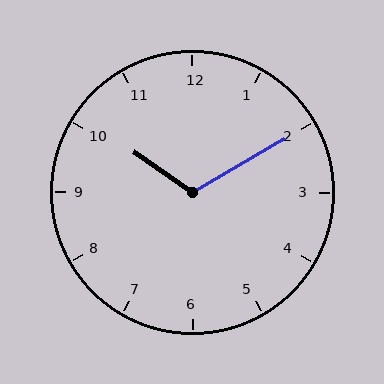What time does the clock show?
10:10.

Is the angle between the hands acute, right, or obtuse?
It is obtuse.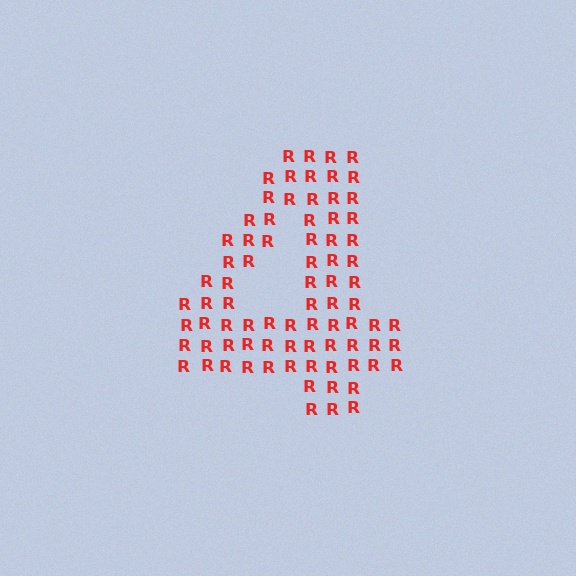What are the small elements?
The small elements are letter R's.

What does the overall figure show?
The overall figure shows the digit 4.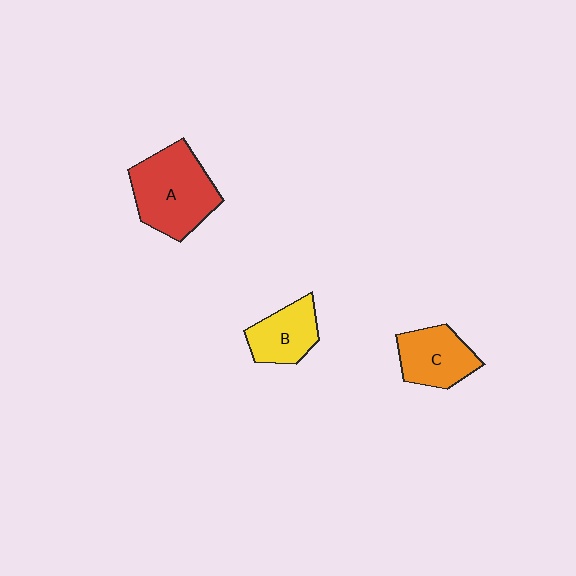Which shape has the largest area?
Shape A (red).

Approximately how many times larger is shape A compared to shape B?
Approximately 1.7 times.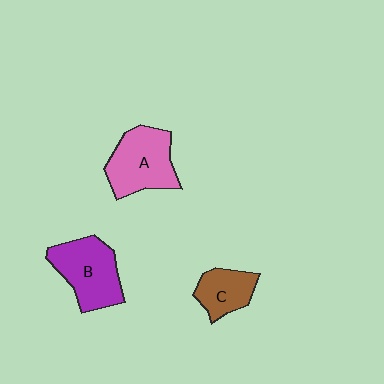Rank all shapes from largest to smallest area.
From largest to smallest: A (pink), B (purple), C (brown).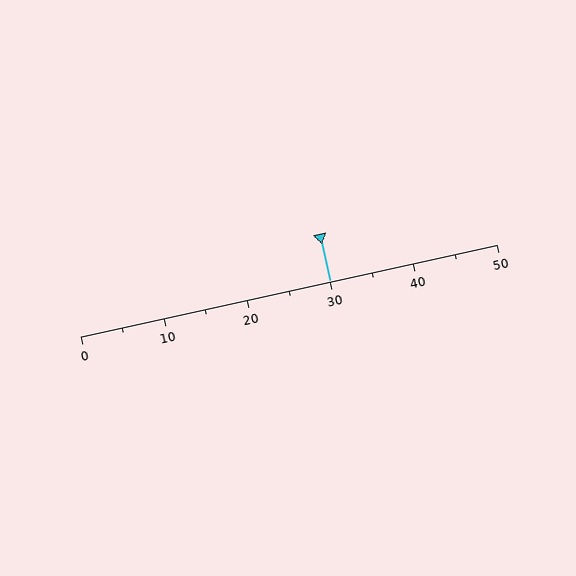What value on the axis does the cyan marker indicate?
The marker indicates approximately 30.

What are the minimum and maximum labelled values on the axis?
The axis runs from 0 to 50.